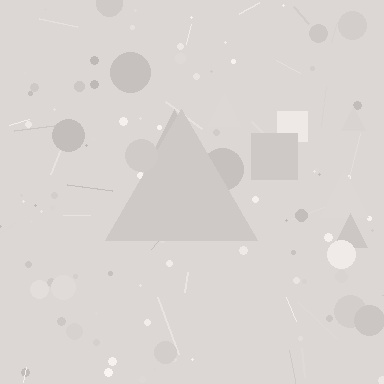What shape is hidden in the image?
A triangle is hidden in the image.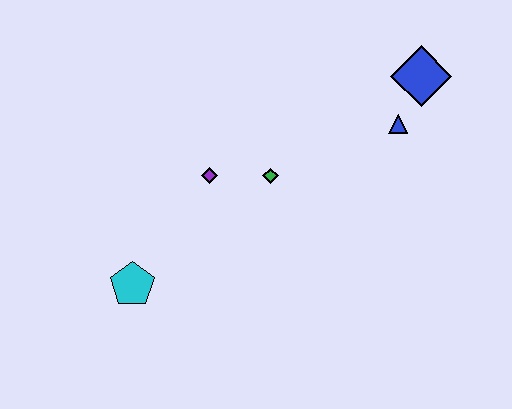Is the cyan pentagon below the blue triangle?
Yes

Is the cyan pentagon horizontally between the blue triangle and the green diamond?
No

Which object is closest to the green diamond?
The purple diamond is closest to the green diamond.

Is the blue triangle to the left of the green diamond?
No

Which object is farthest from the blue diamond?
The cyan pentagon is farthest from the blue diamond.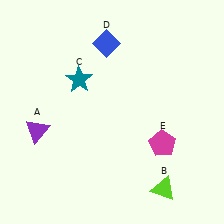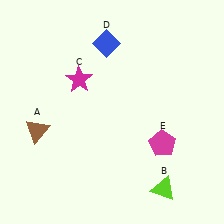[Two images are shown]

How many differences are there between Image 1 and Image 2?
There are 2 differences between the two images.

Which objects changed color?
A changed from purple to brown. C changed from teal to magenta.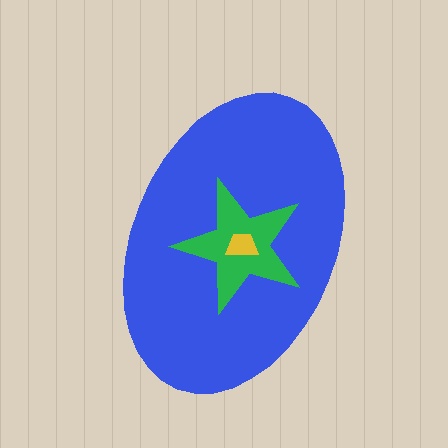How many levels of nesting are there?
3.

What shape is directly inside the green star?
The yellow trapezoid.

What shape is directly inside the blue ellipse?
The green star.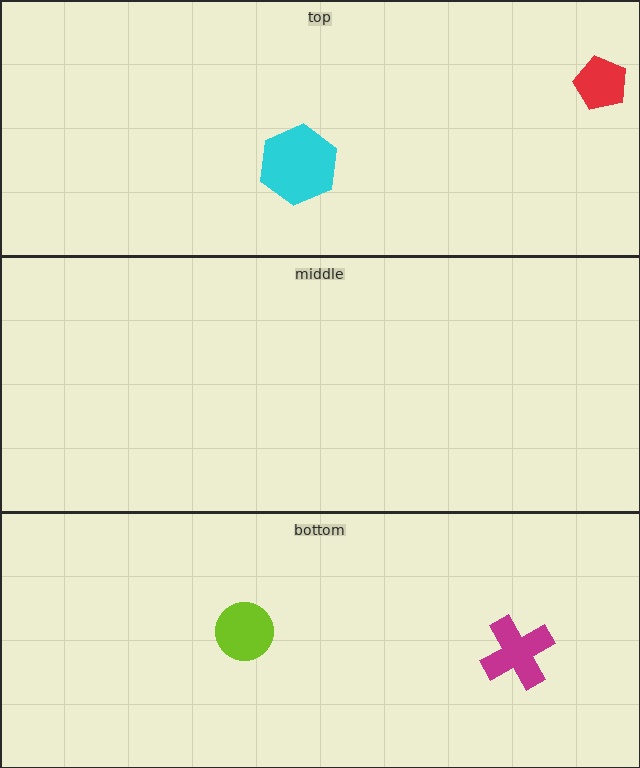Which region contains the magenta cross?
The bottom region.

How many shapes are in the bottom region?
2.